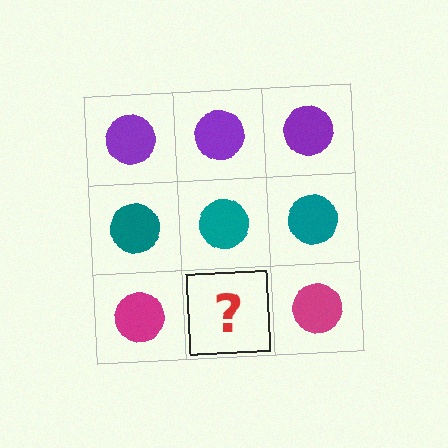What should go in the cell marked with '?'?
The missing cell should contain a magenta circle.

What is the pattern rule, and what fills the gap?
The rule is that each row has a consistent color. The gap should be filled with a magenta circle.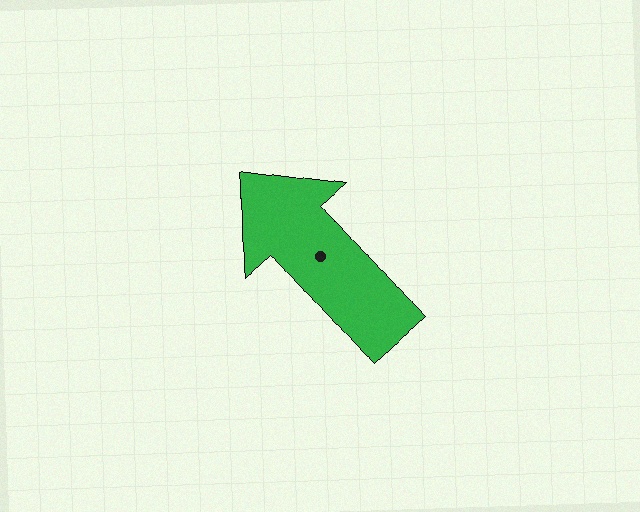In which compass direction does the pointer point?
Northwest.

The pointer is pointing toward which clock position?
Roughly 11 o'clock.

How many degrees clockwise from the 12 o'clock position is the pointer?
Approximately 318 degrees.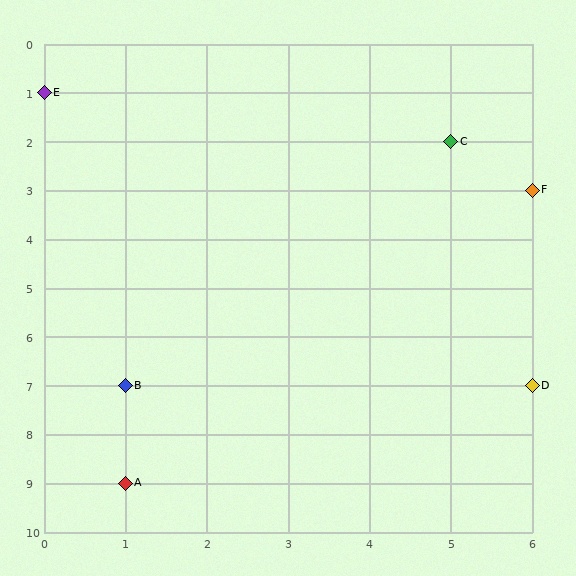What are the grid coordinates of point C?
Point C is at grid coordinates (5, 2).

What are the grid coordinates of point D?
Point D is at grid coordinates (6, 7).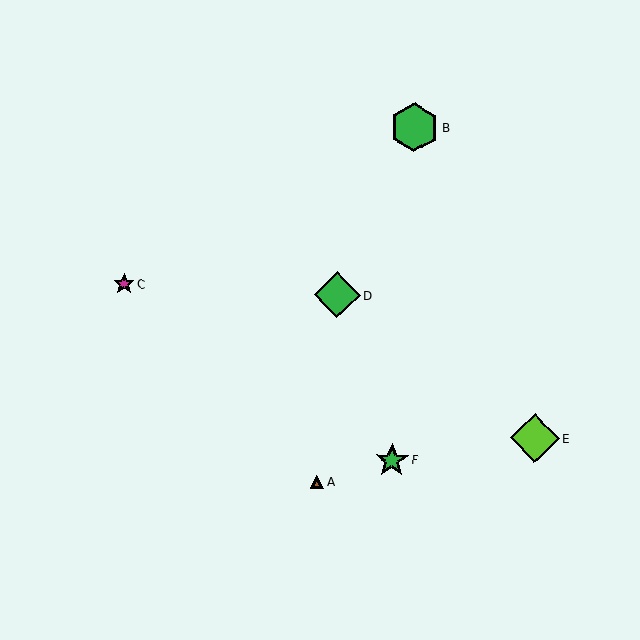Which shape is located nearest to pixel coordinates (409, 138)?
The green hexagon (labeled B) at (414, 127) is nearest to that location.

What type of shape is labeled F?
Shape F is a green star.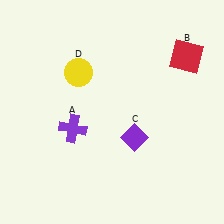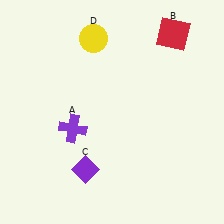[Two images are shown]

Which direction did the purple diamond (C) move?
The purple diamond (C) moved left.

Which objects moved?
The objects that moved are: the red square (B), the purple diamond (C), the yellow circle (D).